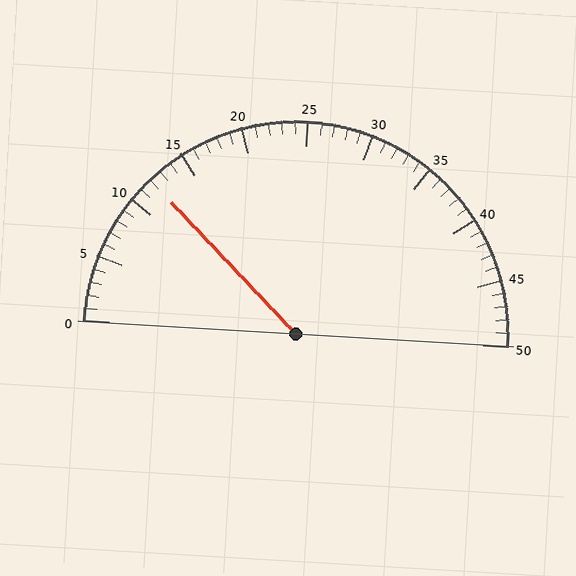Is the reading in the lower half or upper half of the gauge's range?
The reading is in the lower half of the range (0 to 50).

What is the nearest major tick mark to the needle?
The nearest major tick mark is 10.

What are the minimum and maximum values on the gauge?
The gauge ranges from 0 to 50.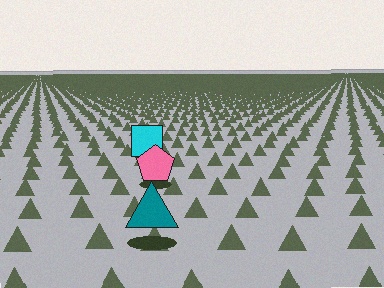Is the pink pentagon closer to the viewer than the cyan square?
Yes. The pink pentagon is closer — you can tell from the texture gradient: the ground texture is coarser near it.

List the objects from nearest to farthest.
From nearest to farthest: the teal triangle, the pink pentagon, the cyan square.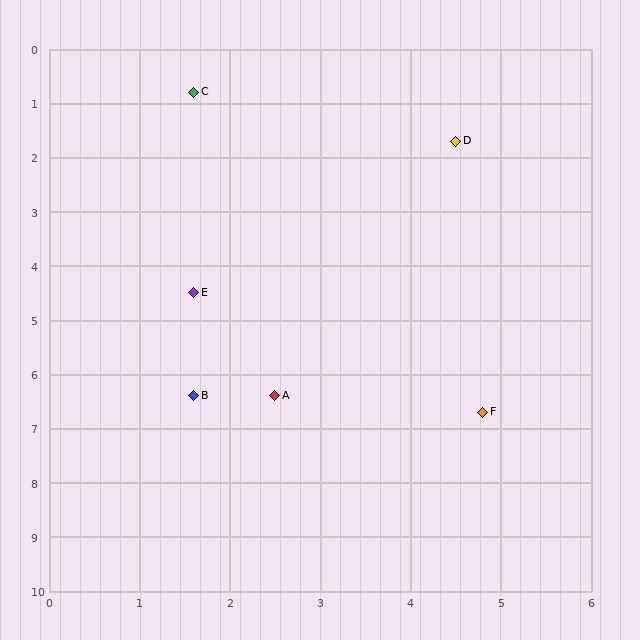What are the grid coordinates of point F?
Point F is at approximately (4.8, 6.7).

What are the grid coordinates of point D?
Point D is at approximately (4.5, 1.7).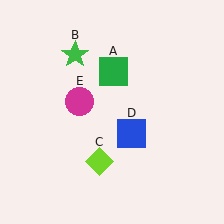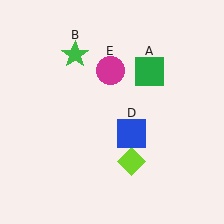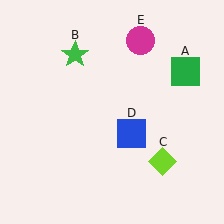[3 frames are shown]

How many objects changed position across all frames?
3 objects changed position: green square (object A), lime diamond (object C), magenta circle (object E).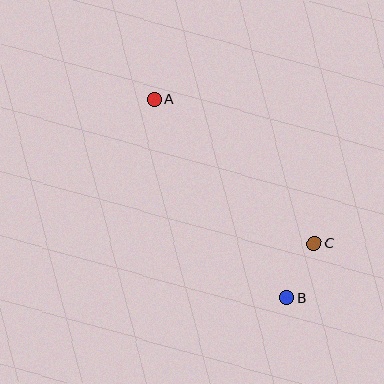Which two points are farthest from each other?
Points A and B are farthest from each other.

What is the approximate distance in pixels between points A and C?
The distance between A and C is approximately 216 pixels.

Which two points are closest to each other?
Points B and C are closest to each other.